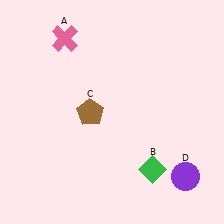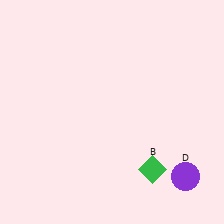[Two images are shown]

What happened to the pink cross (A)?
The pink cross (A) was removed in Image 2. It was in the top-left area of Image 1.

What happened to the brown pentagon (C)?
The brown pentagon (C) was removed in Image 2. It was in the bottom-left area of Image 1.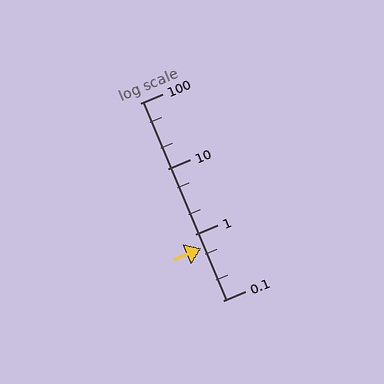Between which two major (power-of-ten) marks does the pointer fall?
The pointer is between 0.1 and 1.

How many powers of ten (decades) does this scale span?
The scale spans 3 decades, from 0.1 to 100.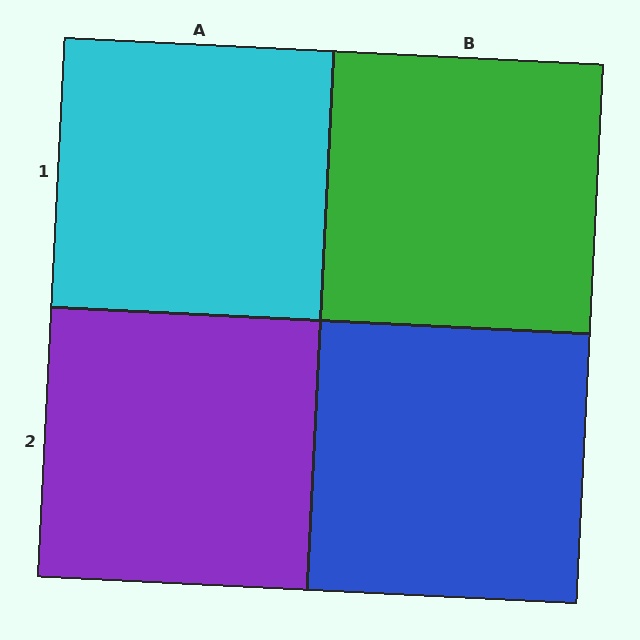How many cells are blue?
1 cell is blue.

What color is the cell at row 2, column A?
Purple.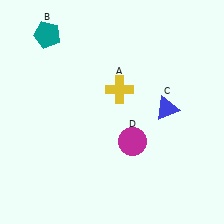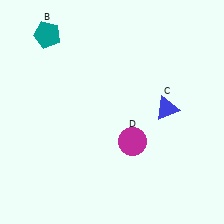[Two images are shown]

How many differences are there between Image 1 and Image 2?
There is 1 difference between the two images.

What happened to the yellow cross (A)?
The yellow cross (A) was removed in Image 2. It was in the top-right area of Image 1.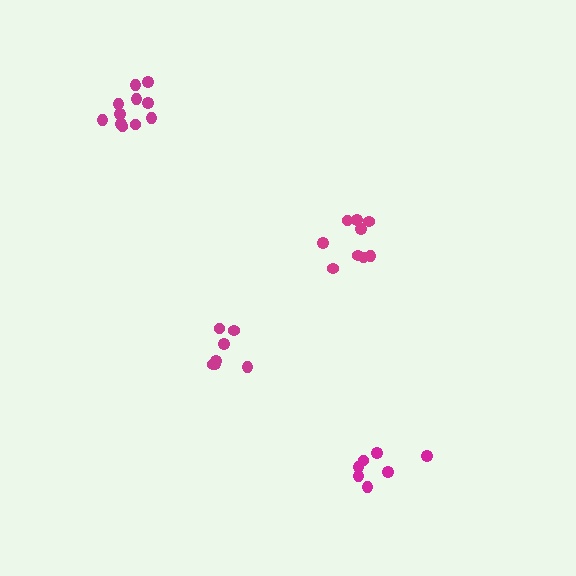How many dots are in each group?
Group 1: 11 dots, Group 2: 7 dots, Group 3: 9 dots, Group 4: 7 dots (34 total).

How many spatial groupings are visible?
There are 4 spatial groupings.